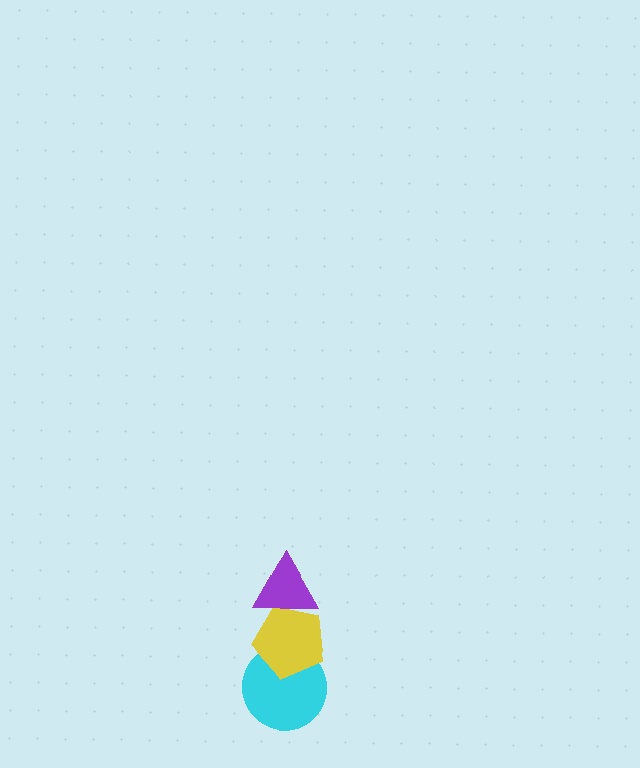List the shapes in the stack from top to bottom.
From top to bottom: the purple triangle, the yellow pentagon, the cyan circle.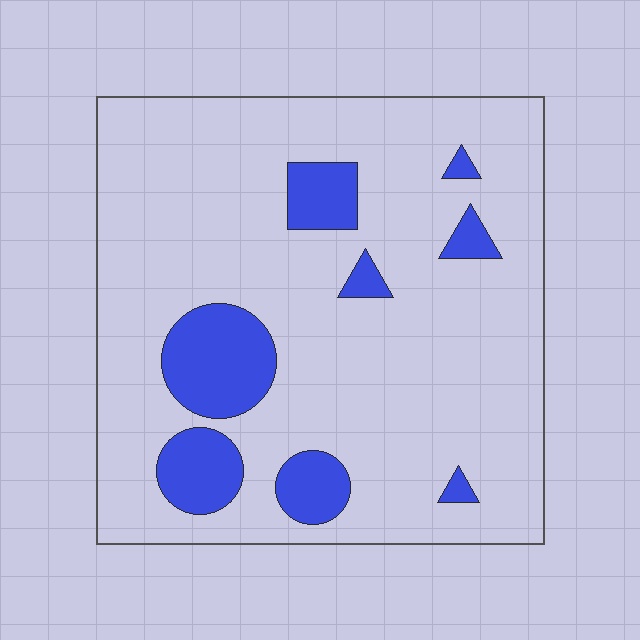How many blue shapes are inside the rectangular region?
8.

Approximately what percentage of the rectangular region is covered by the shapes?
Approximately 15%.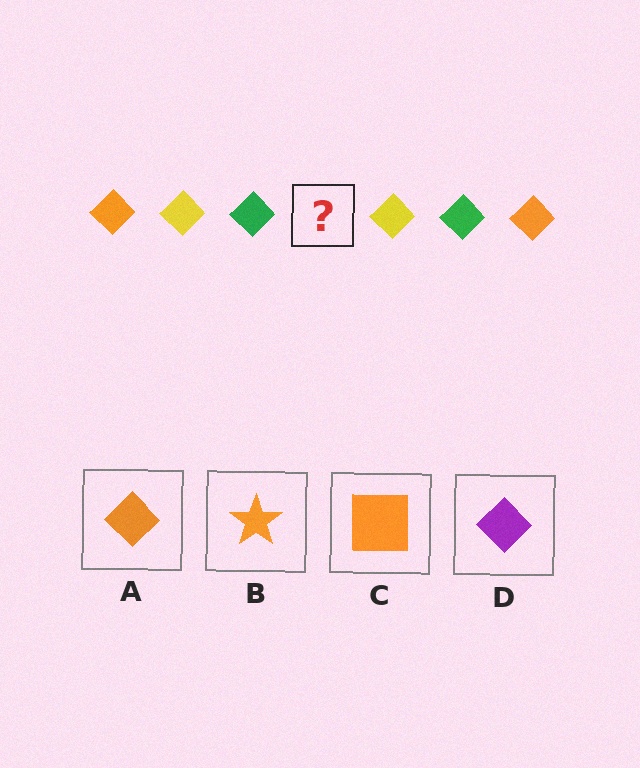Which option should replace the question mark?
Option A.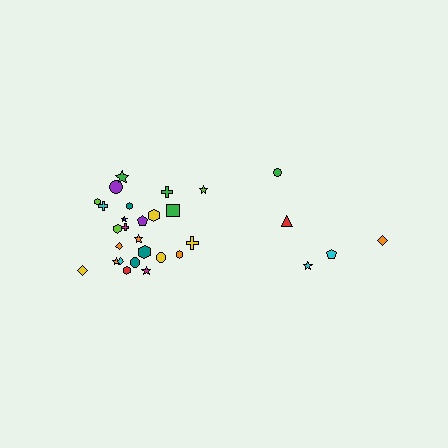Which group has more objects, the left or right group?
The left group.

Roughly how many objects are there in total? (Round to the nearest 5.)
Roughly 30 objects in total.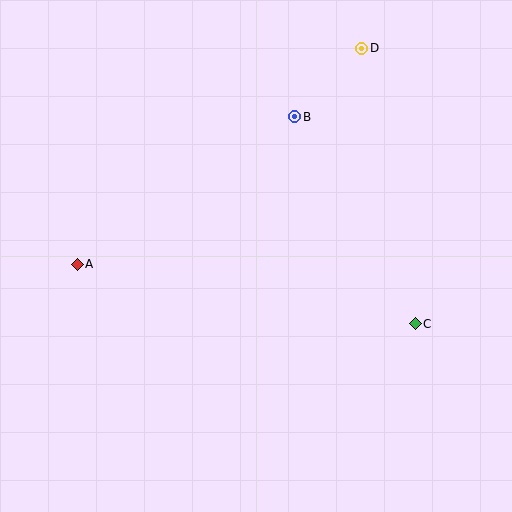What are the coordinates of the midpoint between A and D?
The midpoint between A and D is at (220, 156).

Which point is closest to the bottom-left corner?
Point A is closest to the bottom-left corner.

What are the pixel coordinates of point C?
Point C is at (415, 324).